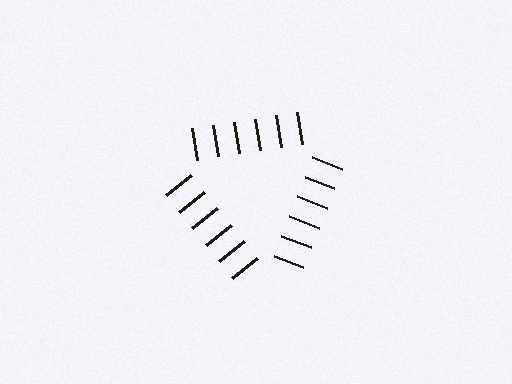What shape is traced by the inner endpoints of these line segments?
An illusory triangle — the line segments terminate on its edges but no continuous stroke is drawn.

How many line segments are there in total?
18 — 6 along each of the 3 edges.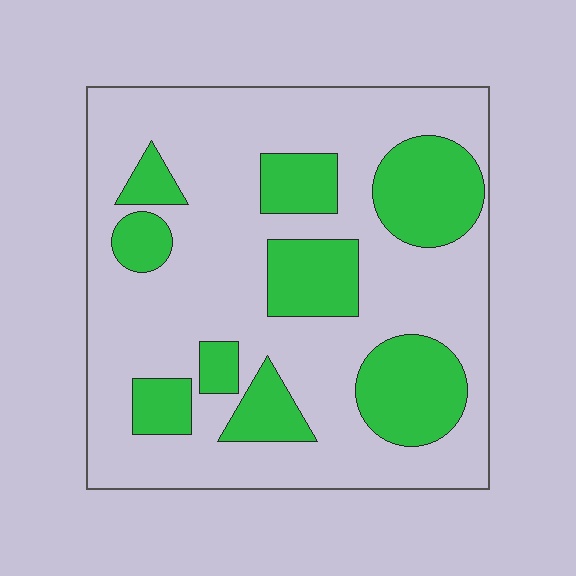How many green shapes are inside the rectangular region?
9.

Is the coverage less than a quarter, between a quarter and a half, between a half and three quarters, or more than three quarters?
Between a quarter and a half.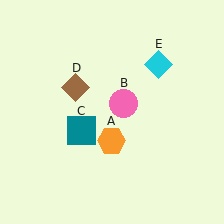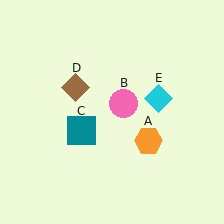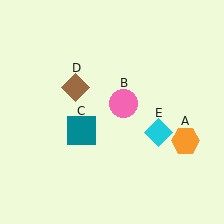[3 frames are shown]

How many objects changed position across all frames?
2 objects changed position: orange hexagon (object A), cyan diamond (object E).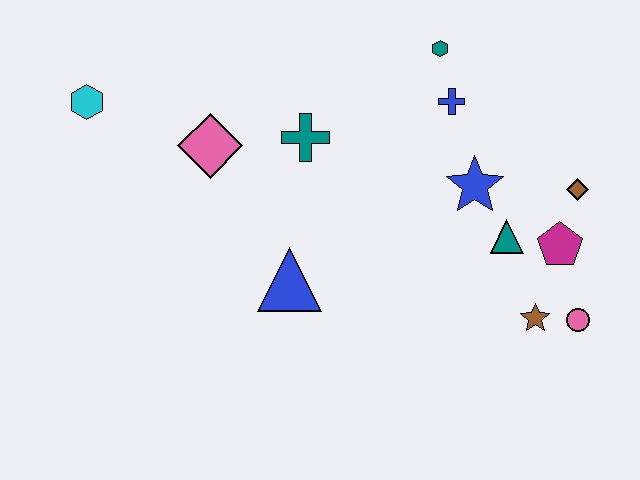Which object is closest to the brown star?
The pink circle is closest to the brown star.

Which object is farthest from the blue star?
The cyan hexagon is farthest from the blue star.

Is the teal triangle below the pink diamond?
Yes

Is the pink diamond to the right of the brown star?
No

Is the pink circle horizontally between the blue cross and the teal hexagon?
No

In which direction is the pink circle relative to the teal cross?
The pink circle is to the right of the teal cross.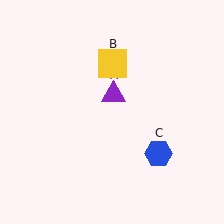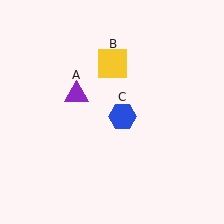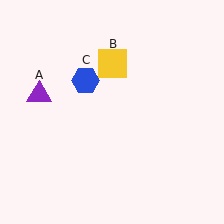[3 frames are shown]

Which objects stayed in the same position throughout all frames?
Yellow square (object B) remained stationary.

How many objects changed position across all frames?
2 objects changed position: purple triangle (object A), blue hexagon (object C).